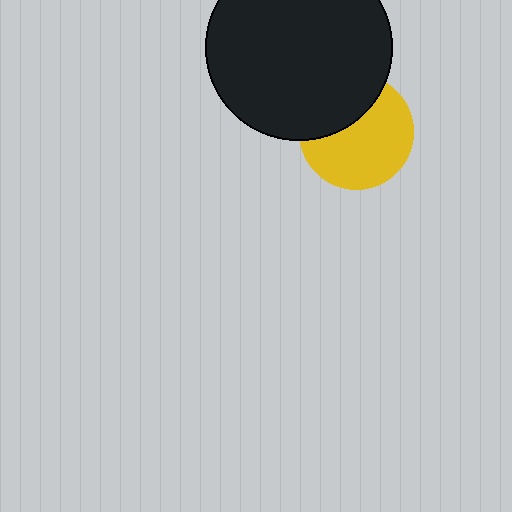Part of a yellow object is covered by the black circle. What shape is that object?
It is a circle.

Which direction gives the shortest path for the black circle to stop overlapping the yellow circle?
Moving up gives the shortest separation.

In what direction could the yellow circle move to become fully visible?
The yellow circle could move down. That would shift it out from behind the black circle entirely.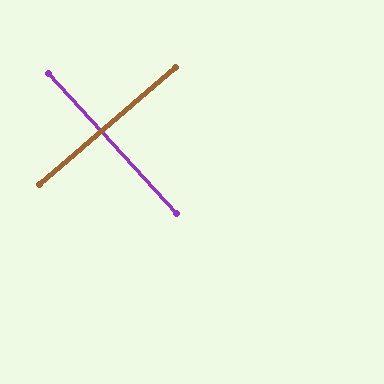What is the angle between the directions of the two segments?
Approximately 88 degrees.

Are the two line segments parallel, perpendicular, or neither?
Perpendicular — they meet at approximately 88°.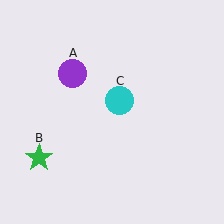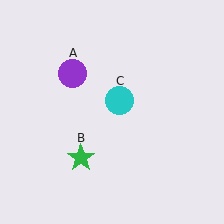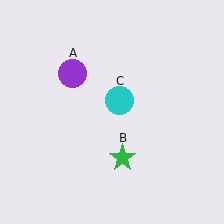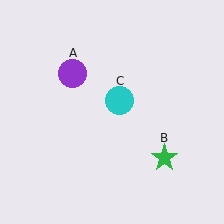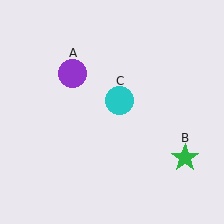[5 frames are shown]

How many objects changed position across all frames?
1 object changed position: green star (object B).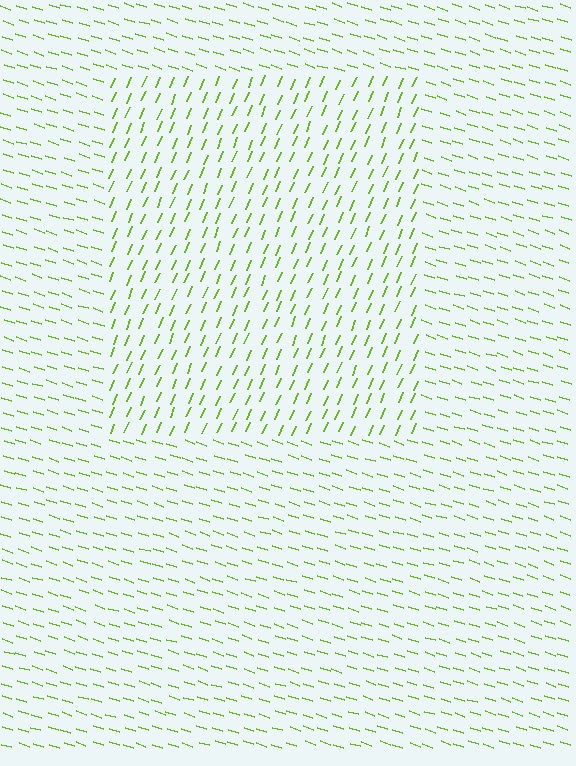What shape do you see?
I see a rectangle.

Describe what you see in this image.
The image is filled with small lime line segments. A rectangle region in the image has lines oriented differently from the surrounding lines, creating a visible texture boundary.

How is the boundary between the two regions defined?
The boundary is defined purely by a change in line orientation (approximately 85 degrees difference). All lines are the same color and thickness.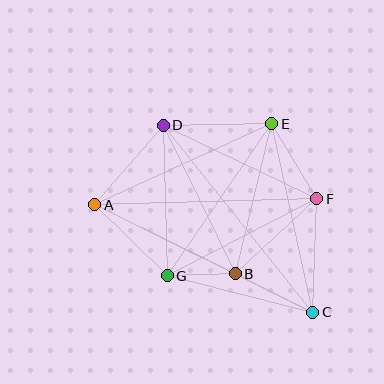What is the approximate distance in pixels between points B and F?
The distance between B and F is approximately 111 pixels.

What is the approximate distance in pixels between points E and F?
The distance between E and F is approximately 88 pixels.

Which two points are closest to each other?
Points B and G are closest to each other.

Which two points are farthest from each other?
Points A and C are farthest from each other.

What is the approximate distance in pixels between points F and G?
The distance between F and G is approximately 168 pixels.